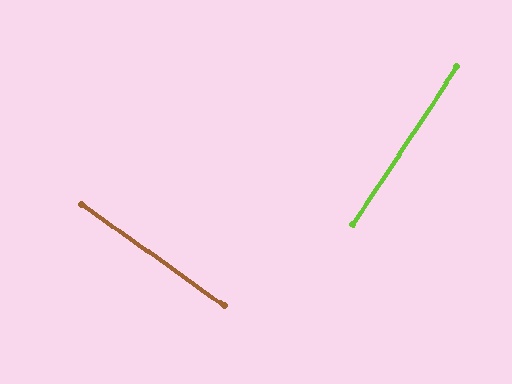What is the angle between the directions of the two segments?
Approximately 88 degrees.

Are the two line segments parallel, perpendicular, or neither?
Perpendicular — they meet at approximately 88°.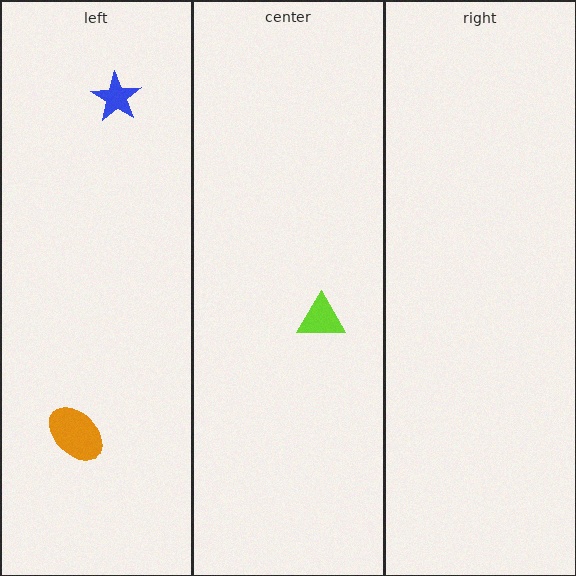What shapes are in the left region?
The blue star, the orange ellipse.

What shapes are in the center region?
The lime triangle.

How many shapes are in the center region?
1.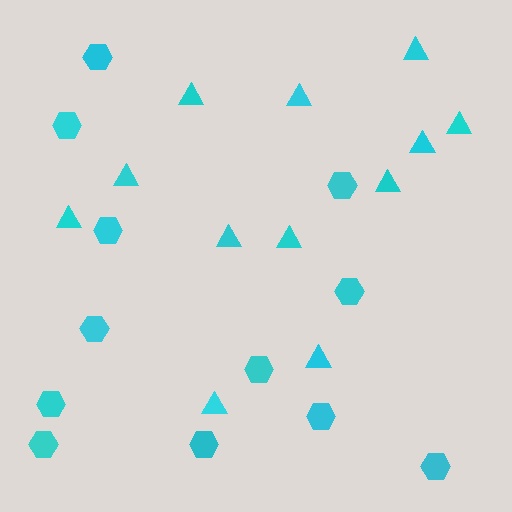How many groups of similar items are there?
There are 2 groups: one group of triangles (12) and one group of hexagons (12).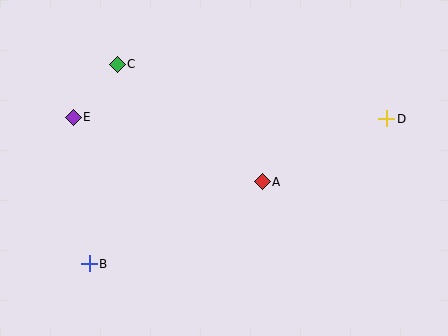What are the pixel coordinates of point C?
Point C is at (117, 64).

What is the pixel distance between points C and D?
The distance between C and D is 275 pixels.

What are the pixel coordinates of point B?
Point B is at (89, 264).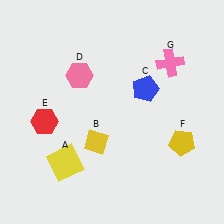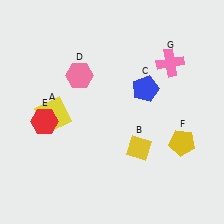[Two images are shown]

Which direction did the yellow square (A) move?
The yellow square (A) moved up.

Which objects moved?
The objects that moved are: the yellow square (A), the yellow diamond (B).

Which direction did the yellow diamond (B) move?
The yellow diamond (B) moved right.